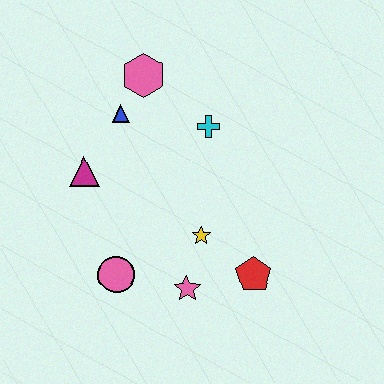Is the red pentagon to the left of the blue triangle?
No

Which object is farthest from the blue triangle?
The red pentagon is farthest from the blue triangle.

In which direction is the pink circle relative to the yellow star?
The pink circle is to the left of the yellow star.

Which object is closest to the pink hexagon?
The blue triangle is closest to the pink hexagon.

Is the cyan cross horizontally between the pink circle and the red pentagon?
Yes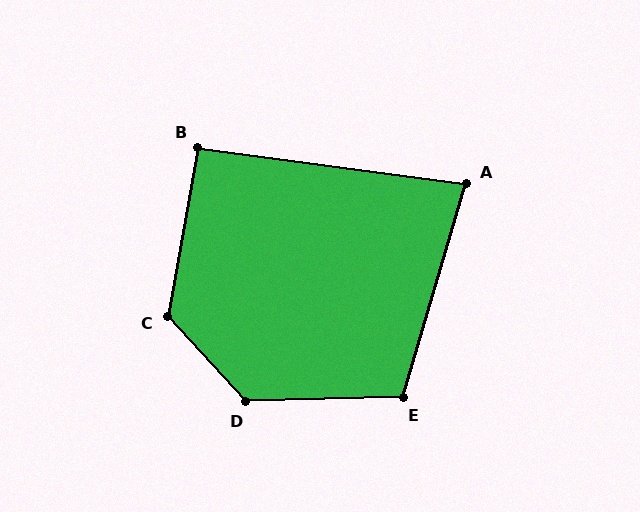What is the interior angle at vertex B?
Approximately 92 degrees (approximately right).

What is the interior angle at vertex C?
Approximately 128 degrees (obtuse).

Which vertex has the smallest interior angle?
A, at approximately 81 degrees.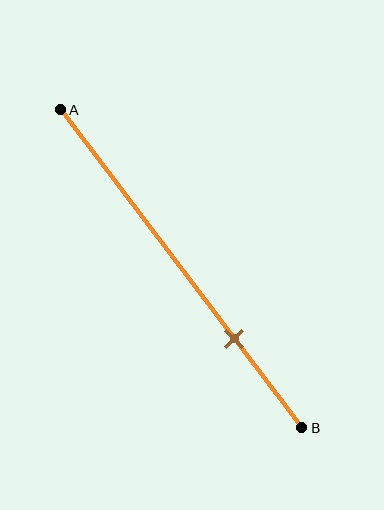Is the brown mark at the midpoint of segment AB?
No, the mark is at about 70% from A, not at the 50% midpoint.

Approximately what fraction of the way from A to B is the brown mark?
The brown mark is approximately 70% of the way from A to B.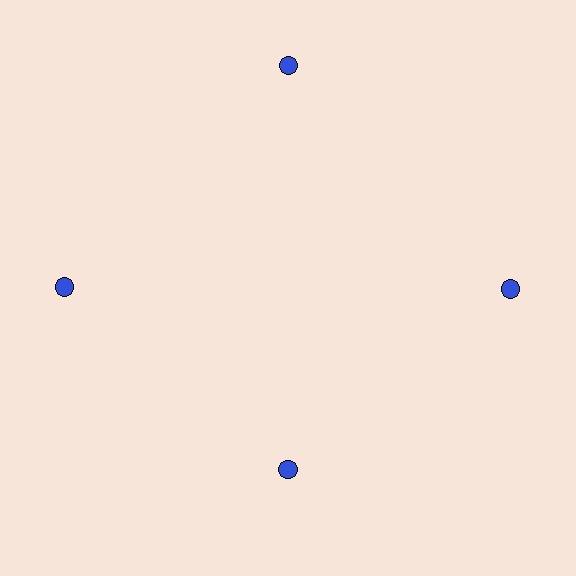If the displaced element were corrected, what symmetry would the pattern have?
It would have 4-fold rotational symmetry — the pattern would map onto itself every 90 degrees.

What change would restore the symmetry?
The symmetry would be restored by moving it outward, back onto the ring so that all 4 circles sit at equal angles and equal distance from the center.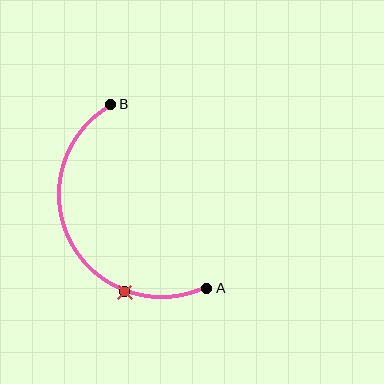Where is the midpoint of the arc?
The arc midpoint is the point on the curve farthest from the straight line joining A and B. It sits to the left of that line.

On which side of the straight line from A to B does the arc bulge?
The arc bulges to the left of the straight line connecting A and B.